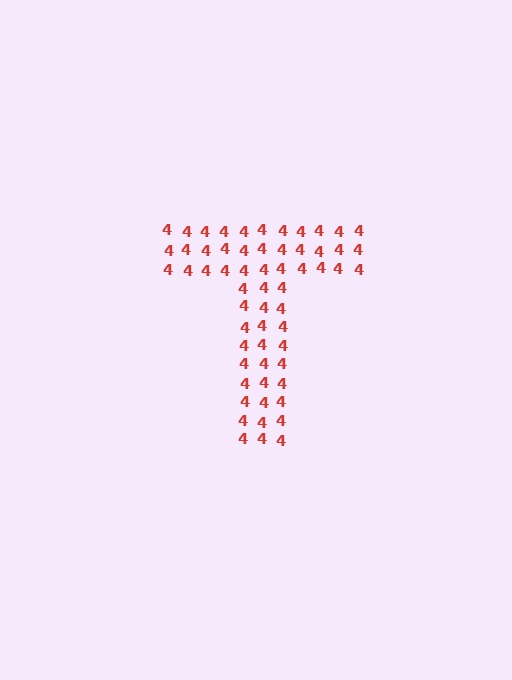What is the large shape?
The large shape is the letter T.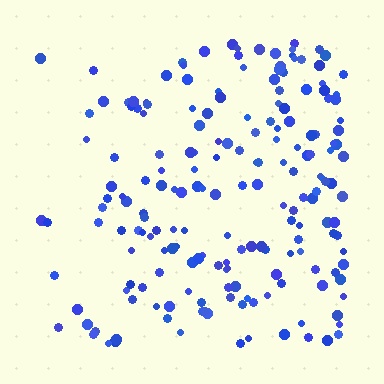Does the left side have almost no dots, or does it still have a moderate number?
Still a moderate number, just noticeably fewer than the right.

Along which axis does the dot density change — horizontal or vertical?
Horizontal.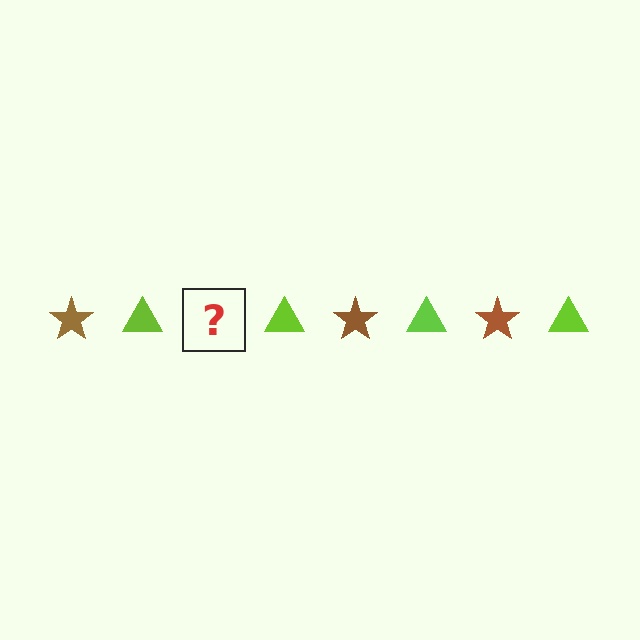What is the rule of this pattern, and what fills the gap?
The rule is that the pattern alternates between brown star and lime triangle. The gap should be filled with a brown star.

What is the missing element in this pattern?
The missing element is a brown star.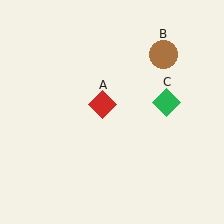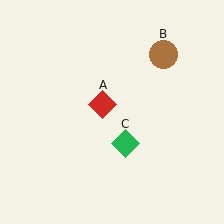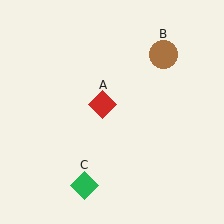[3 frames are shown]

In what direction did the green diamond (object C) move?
The green diamond (object C) moved down and to the left.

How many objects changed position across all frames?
1 object changed position: green diamond (object C).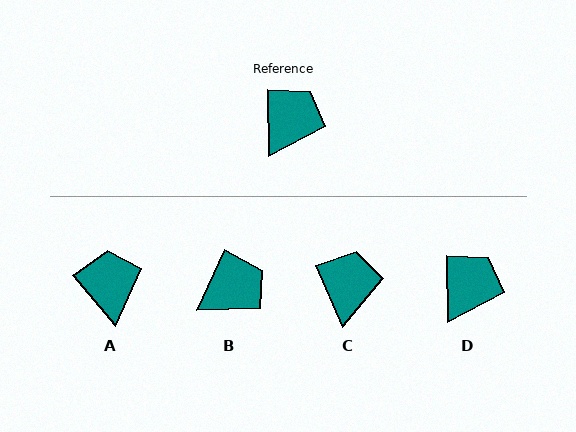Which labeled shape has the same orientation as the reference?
D.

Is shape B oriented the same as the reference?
No, it is off by about 25 degrees.